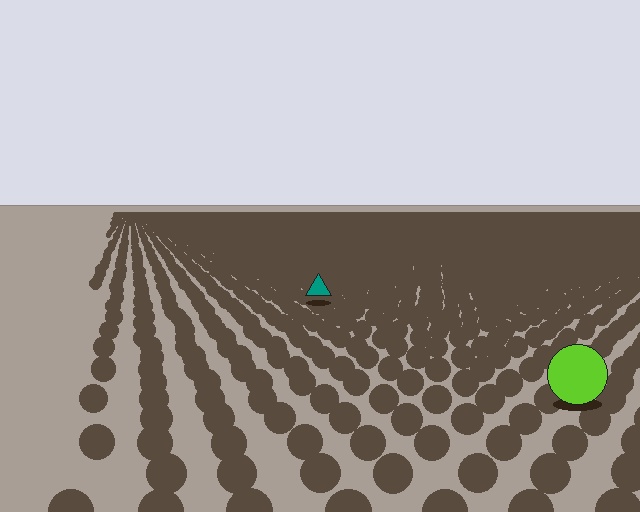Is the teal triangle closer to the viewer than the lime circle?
No. The lime circle is closer — you can tell from the texture gradient: the ground texture is coarser near it.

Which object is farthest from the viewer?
The teal triangle is farthest from the viewer. It appears smaller and the ground texture around it is denser.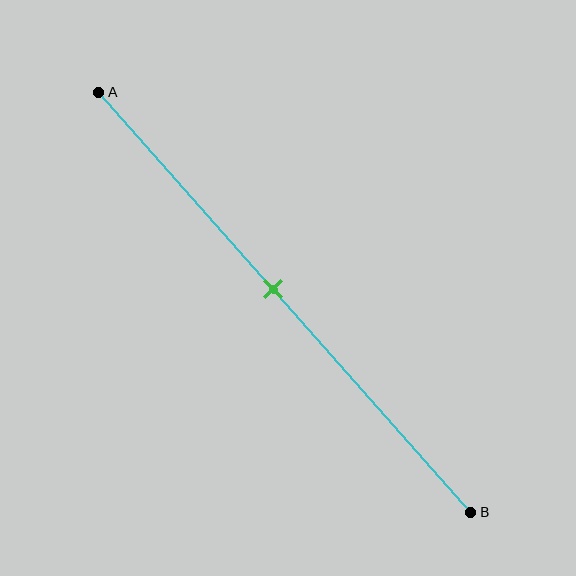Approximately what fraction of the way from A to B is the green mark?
The green mark is approximately 45% of the way from A to B.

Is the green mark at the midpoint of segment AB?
No, the mark is at about 45% from A, not at the 50% midpoint.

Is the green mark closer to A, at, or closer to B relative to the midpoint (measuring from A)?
The green mark is closer to point A than the midpoint of segment AB.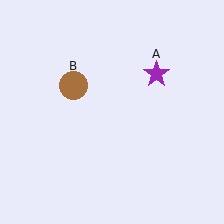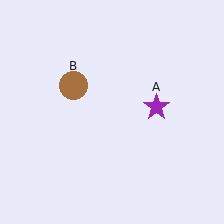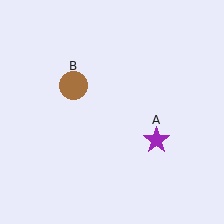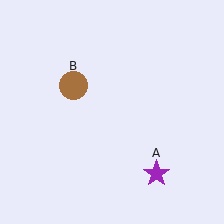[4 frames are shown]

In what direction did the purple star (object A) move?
The purple star (object A) moved down.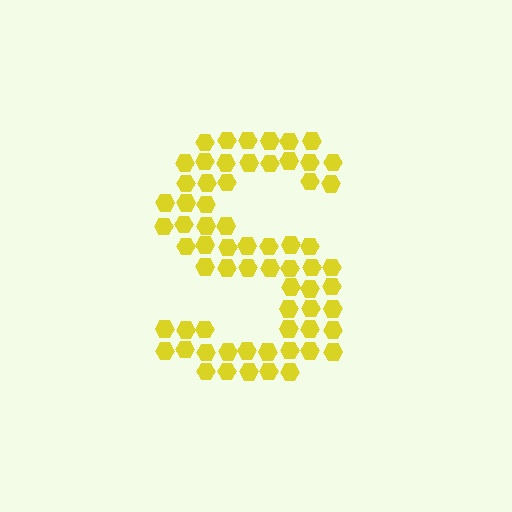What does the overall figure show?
The overall figure shows the letter S.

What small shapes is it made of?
It is made of small hexagons.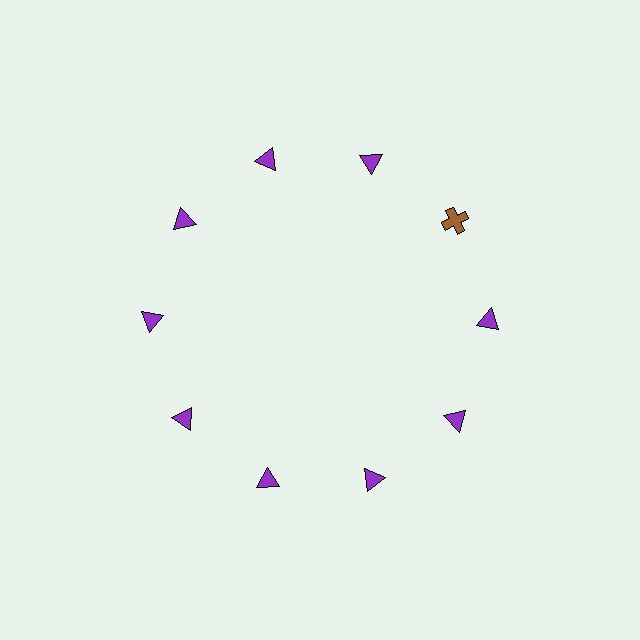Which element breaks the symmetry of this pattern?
The brown cross at roughly the 2 o'clock position breaks the symmetry. All other shapes are purple triangles.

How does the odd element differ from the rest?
It differs in both color (brown instead of purple) and shape (cross instead of triangle).